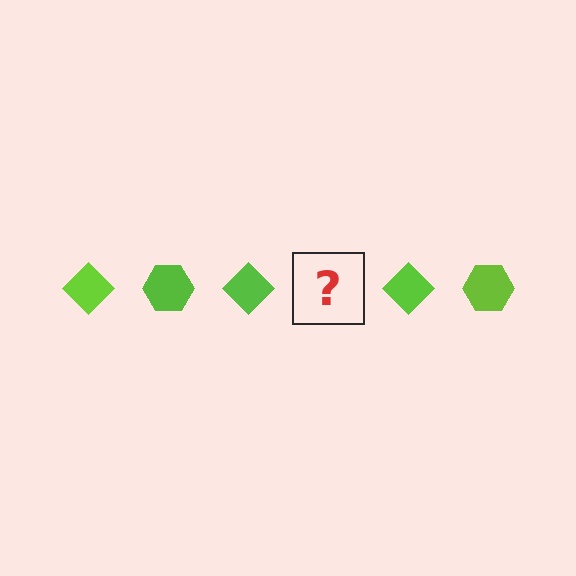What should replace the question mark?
The question mark should be replaced with a lime hexagon.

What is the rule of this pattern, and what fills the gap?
The rule is that the pattern cycles through diamond, hexagon shapes in lime. The gap should be filled with a lime hexagon.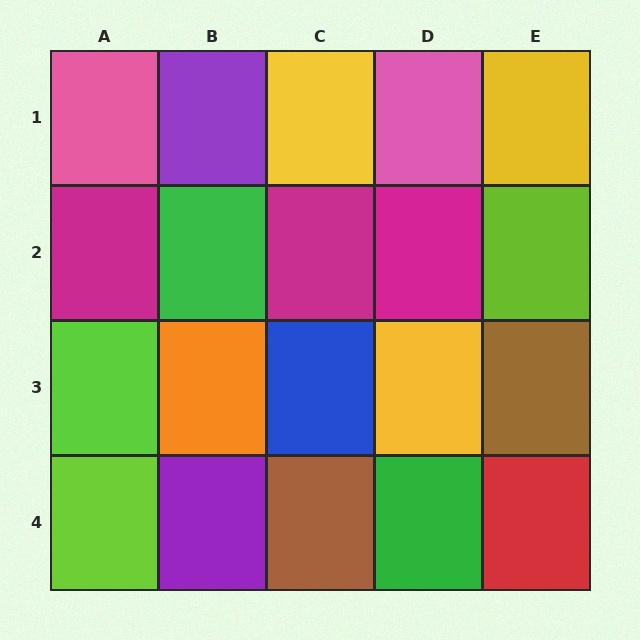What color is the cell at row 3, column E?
Brown.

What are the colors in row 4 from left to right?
Lime, purple, brown, green, red.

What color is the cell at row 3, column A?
Lime.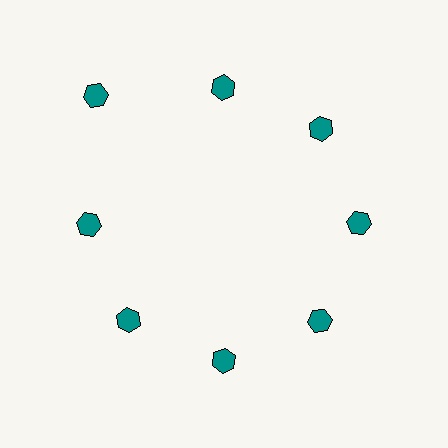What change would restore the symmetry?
The symmetry would be restored by moving it inward, back onto the ring so that all 8 hexagons sit at equal angles and equal distance from the center.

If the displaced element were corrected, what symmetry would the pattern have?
It would have 8-fold rotational symmetry — the pattern would map onto itself every 45 degrees.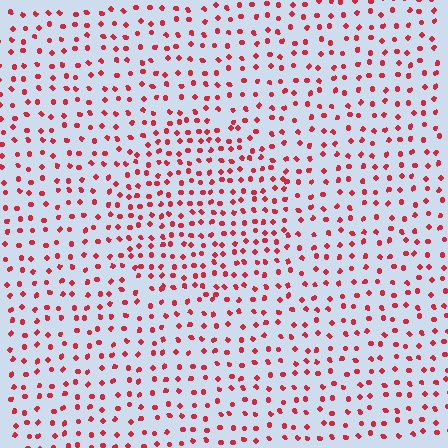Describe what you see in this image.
The image contains small red elements arranged at two different densities. A circle-shaped region is visible where the elements are more densely packed than the surrounding area.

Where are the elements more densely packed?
The elements are more densely packed inside the circle boundary.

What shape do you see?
I see a circle.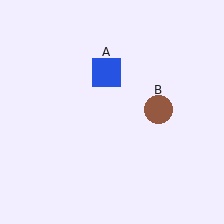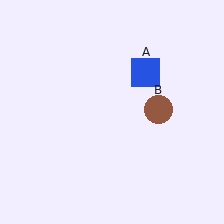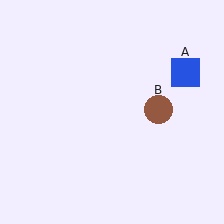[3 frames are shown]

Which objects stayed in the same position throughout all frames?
Brown circle (object B) remained stationary.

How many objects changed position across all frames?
1 object changed position: blue square (object A).